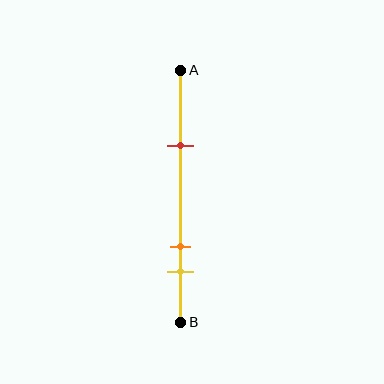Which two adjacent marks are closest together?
The orange and yellow marks are the closest adjacent pair.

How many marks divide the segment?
There are 3 marks dividing the segment.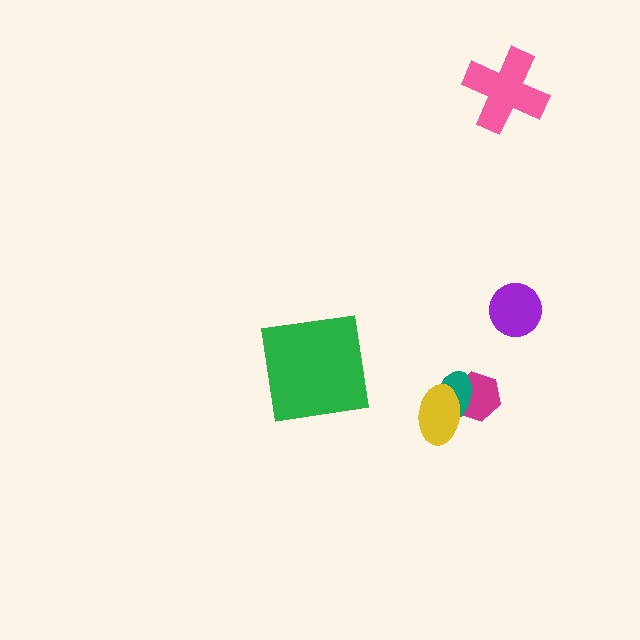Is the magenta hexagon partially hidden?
Yes, it is partially covered by another shape.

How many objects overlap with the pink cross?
0 objects overlap with the pink cross.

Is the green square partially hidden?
No, no other shape covers it.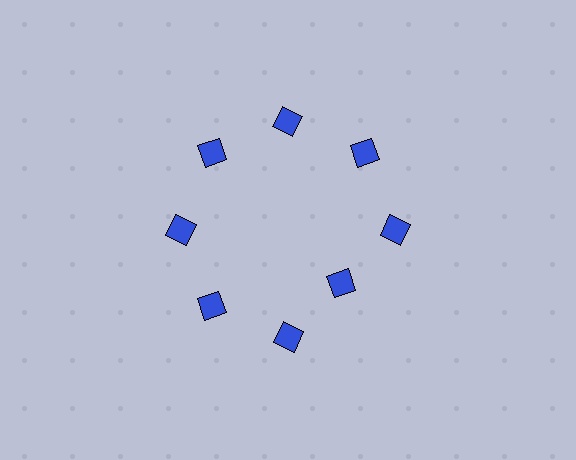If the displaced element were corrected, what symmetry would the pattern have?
It would have 8-fold rotational symmetry — the pattern would map onto itself every 45 degrees.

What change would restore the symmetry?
The symmetry would be restored by moving it outward, back onto the ring so that all 8 diamonds sit at equal angles and equal distance from the center.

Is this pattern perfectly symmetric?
No. The 8 blue diamonds are arranged in a ring, but one element near the 4 o'clock position is pulled inward toward the center, breaking the 8-fold rotational symmetry.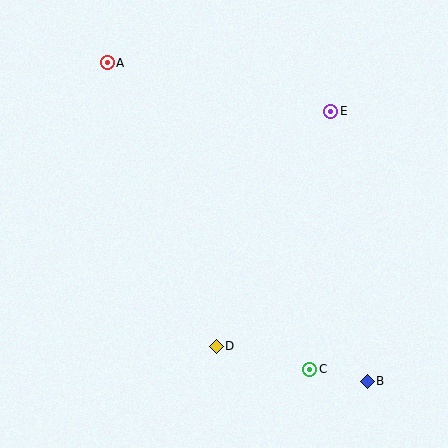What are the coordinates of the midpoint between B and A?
The midpoint between B and A is at (237, 222).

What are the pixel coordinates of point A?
Point A is at (107, 63).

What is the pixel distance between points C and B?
The distance between C and B is 59 pixels.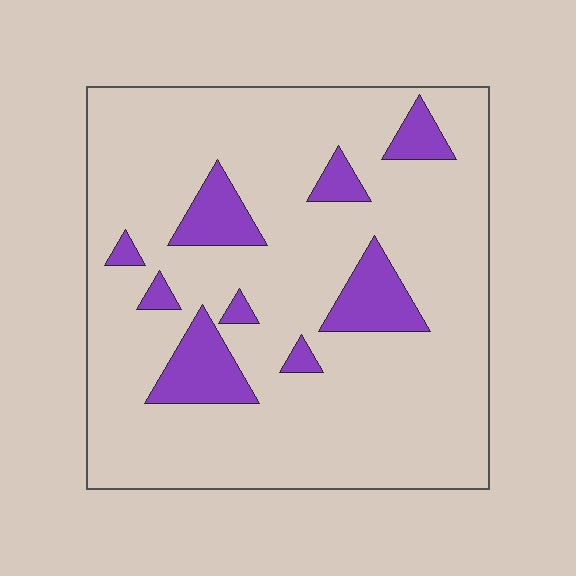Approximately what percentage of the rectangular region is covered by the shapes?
Approximately 15%.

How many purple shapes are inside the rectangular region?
9.